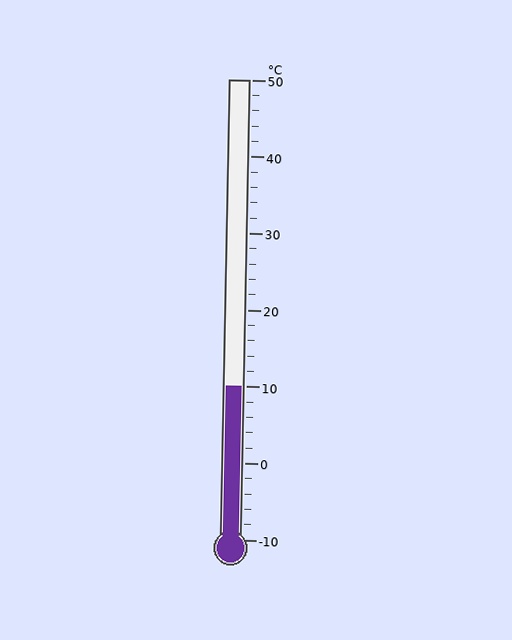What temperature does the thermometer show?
The thermometer shows approximately 10°C.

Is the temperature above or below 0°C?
The temperature is above 0°C.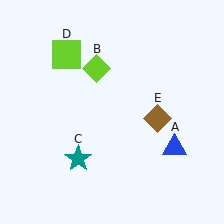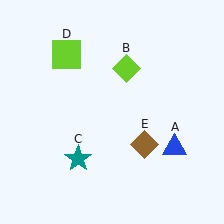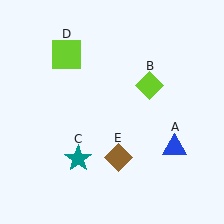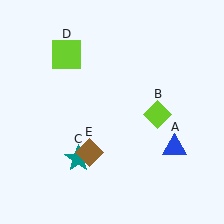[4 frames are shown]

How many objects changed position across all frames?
2 objects changed position: lime diamond (object B), brown diamond (object E).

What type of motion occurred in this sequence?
The lime diamond (object B), brown diamond (object E) rotated clockwise around the center of the scene.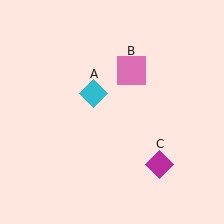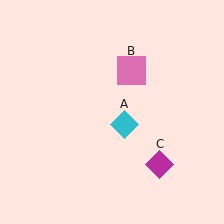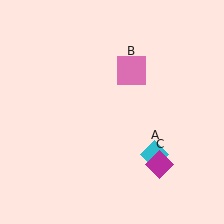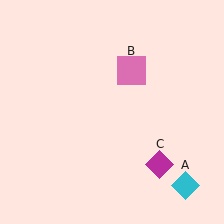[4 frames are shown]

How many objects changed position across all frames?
1 object changed position: cyan diamond (object A).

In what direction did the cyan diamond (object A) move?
The cyan diamond (object A) moved down and to the right.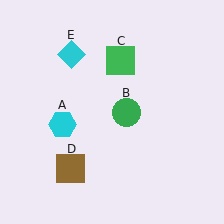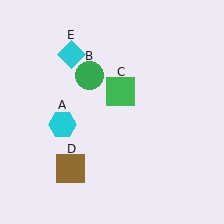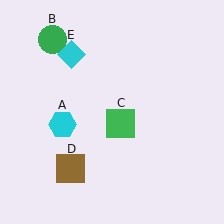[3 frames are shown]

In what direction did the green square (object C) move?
The green square (object C) moved down.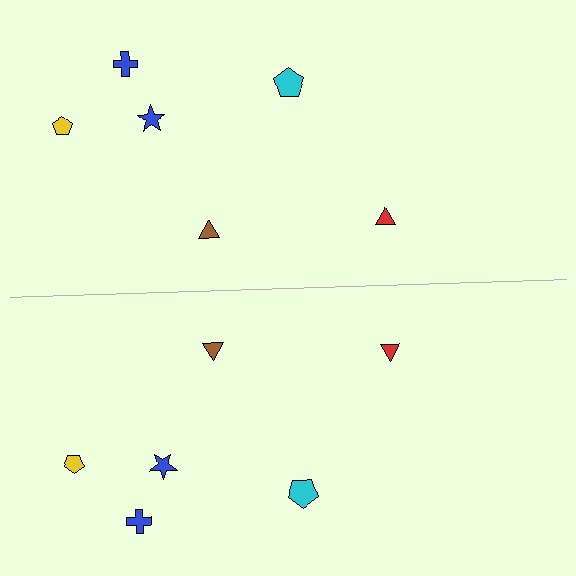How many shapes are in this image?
There are 12 shapes in this image.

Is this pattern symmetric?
Yes, this pattern has bilateral (reflection) symmetry.